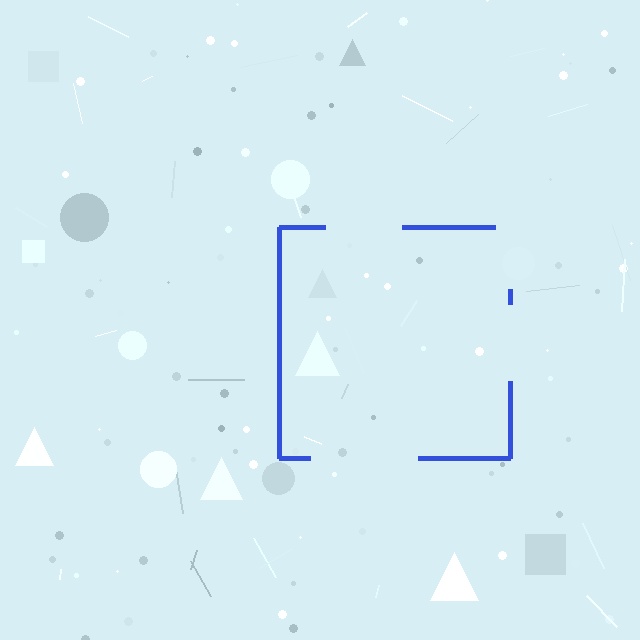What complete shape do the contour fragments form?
The contour fragments form a square.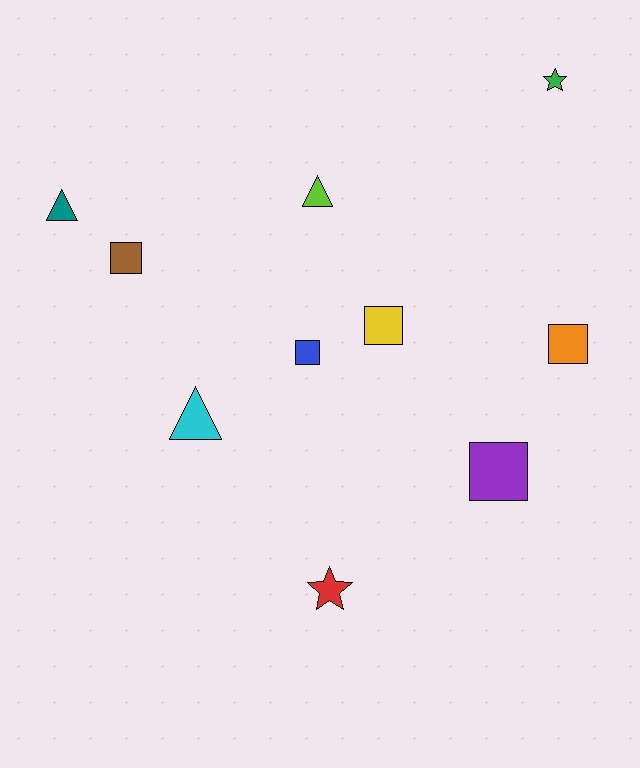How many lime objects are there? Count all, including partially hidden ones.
There is 1 lime object.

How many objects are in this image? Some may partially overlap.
There are 10 objects.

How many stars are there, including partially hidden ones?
There are 2 stars.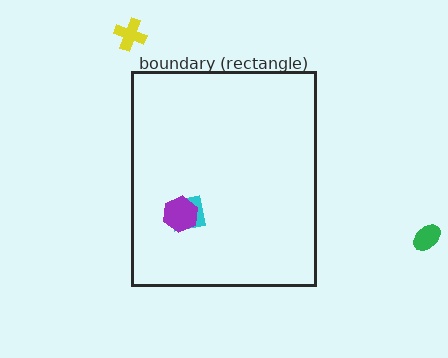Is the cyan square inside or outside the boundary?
Inside.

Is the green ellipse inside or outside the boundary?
Outside.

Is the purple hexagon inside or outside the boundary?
Inside.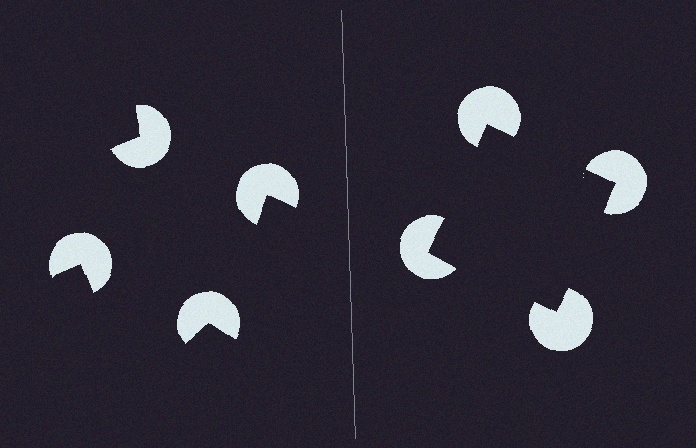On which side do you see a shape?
An illusory square appears on the right side. On the left side the wedge cuts are rotated, so no coherent shape forms.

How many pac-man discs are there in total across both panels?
8 — 4 on each side.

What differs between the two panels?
The pac-man discs are positioned identically on both sides; only the wedge orientations differ. On the right they align to a square; on the left they are misaligned.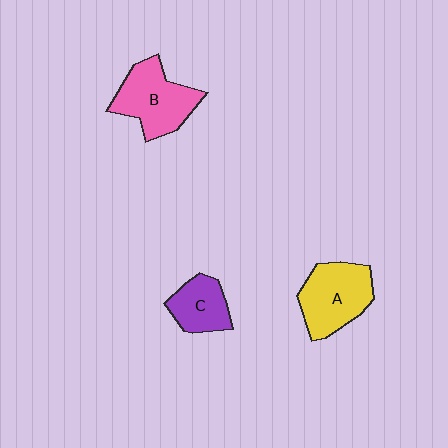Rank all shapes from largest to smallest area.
From largest to smallest: B (pink), A (yellow), C (purple).